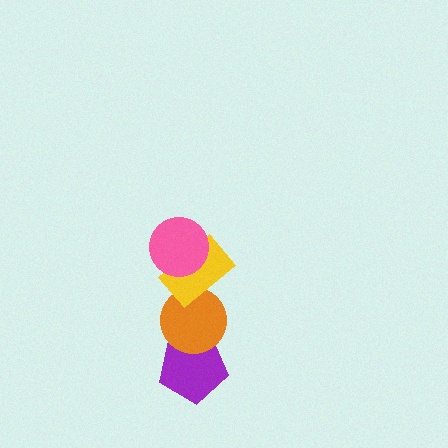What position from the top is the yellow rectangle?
The yellow rectangle is 2nd from the top.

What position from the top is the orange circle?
The orange circle is 3rd from the top.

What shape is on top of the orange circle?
The yellow rectangle is on top of the orange circle.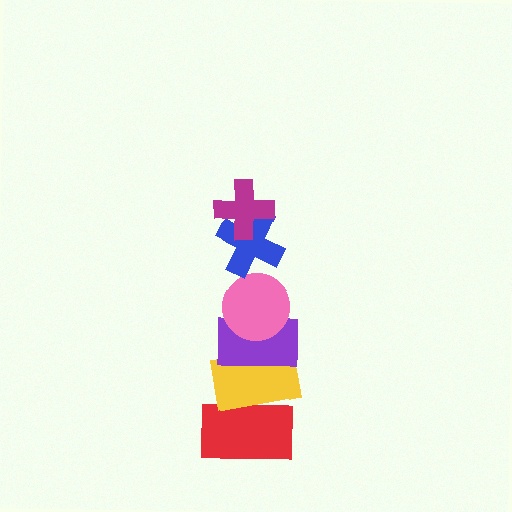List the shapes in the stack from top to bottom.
From top to bottom: the magenta cross, the blue cross, the pink circle, the purple rectangle, the yellow rectangle, the red rectangle.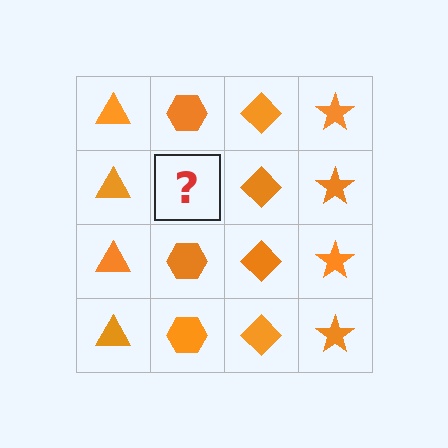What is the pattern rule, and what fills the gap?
The rule is that each column has a consistent shape. The gap should be filled with an orange hexagon.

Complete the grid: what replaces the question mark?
The question mark should be replaced with an orange hexagon.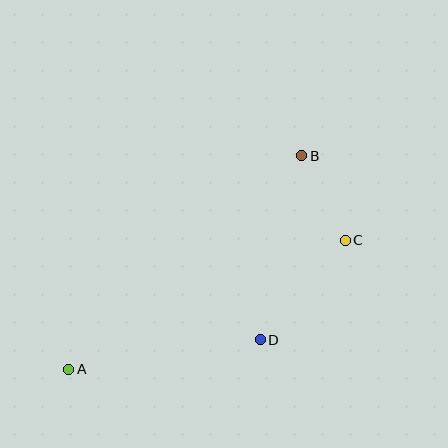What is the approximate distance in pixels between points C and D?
The distance between C and D is approximately 131 pixels.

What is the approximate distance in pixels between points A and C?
The distance between A and C is approximately 305 pixels.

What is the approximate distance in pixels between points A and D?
The distance between A and D is approximately 194 pixels.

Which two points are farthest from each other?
Points A and B are farthest from each other.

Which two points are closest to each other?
Points B and C are closest to each other.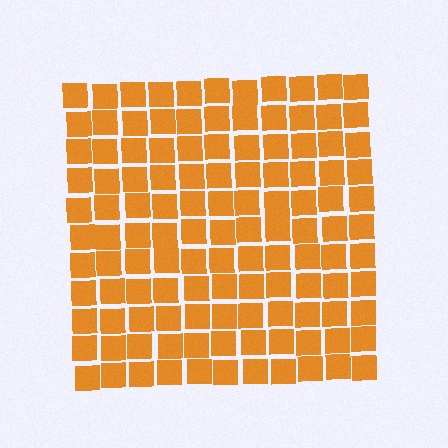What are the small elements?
The small elements are squares.